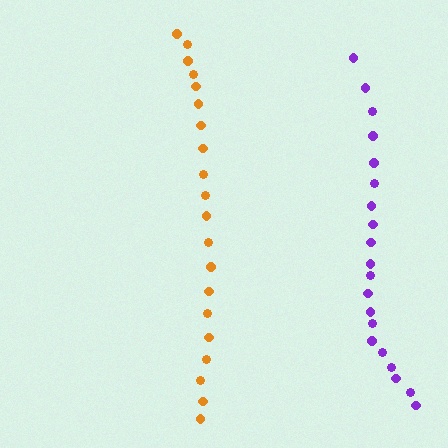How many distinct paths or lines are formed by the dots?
There are 2 distinct paths.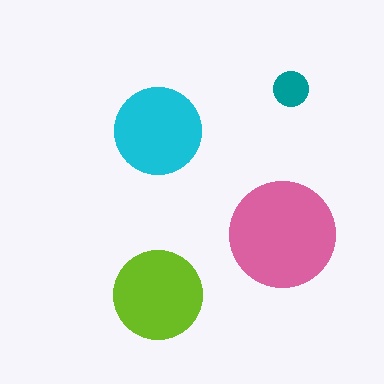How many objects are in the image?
There are 4 objects in the image.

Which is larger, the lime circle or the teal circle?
The lime one.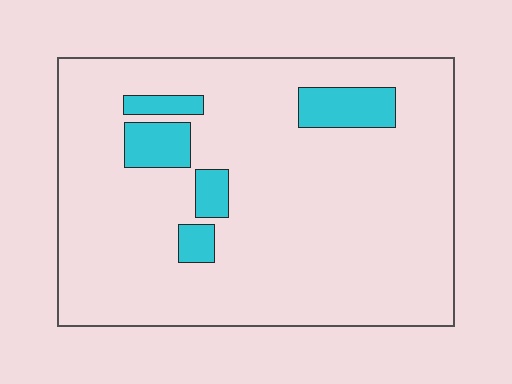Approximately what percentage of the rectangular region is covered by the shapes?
Approximately 10%.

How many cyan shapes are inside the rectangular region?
5.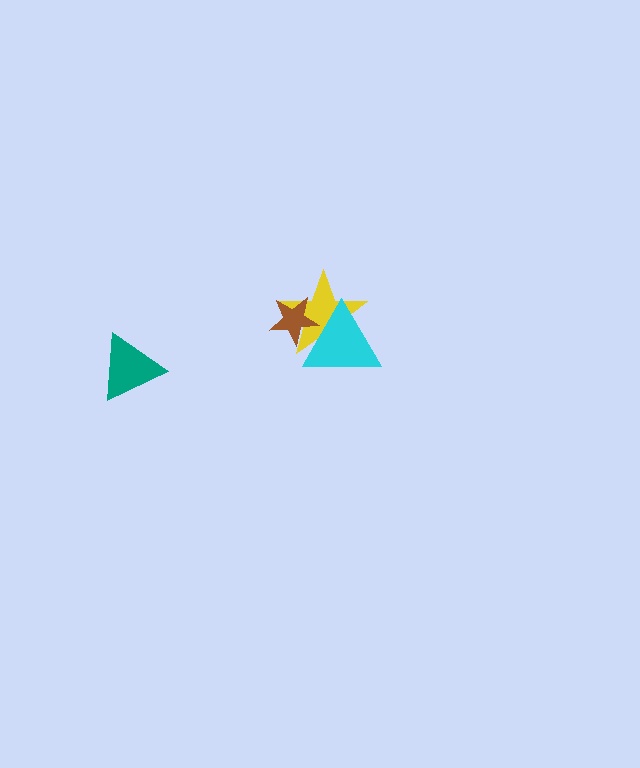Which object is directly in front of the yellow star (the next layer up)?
The cyan triangle is directly in front of the yellow star.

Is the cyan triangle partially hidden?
Yes, it is partially covered by another shape.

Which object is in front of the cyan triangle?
The brown star is in front of the cyan triangle.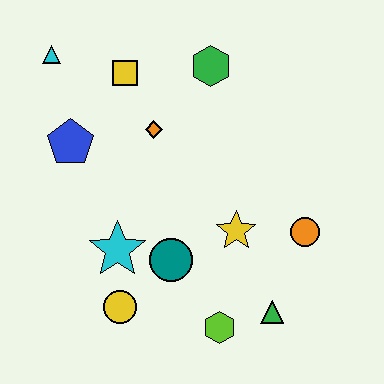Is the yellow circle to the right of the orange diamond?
No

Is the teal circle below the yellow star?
Yes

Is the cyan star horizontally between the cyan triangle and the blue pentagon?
No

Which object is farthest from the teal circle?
The cyan triangle is farthest from the teal circle.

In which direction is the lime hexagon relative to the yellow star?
The lime hexagon is below the yellow star.